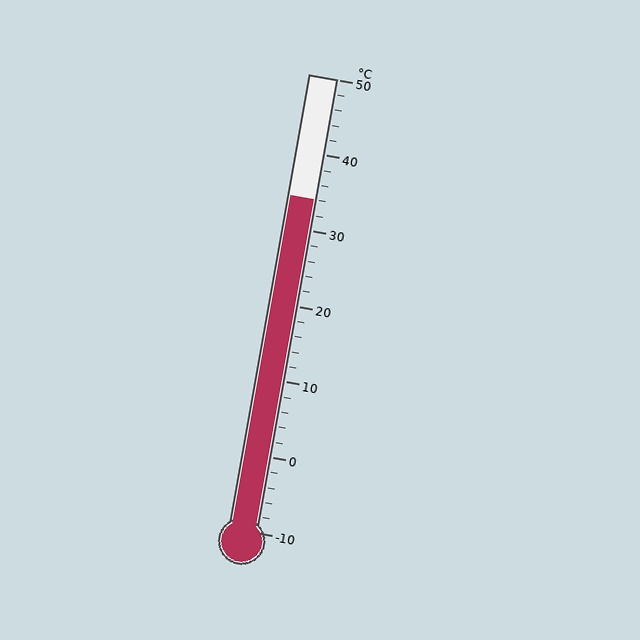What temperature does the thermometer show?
The thermometer shows approximately 34°C.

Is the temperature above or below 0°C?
The temperature is above 0°C.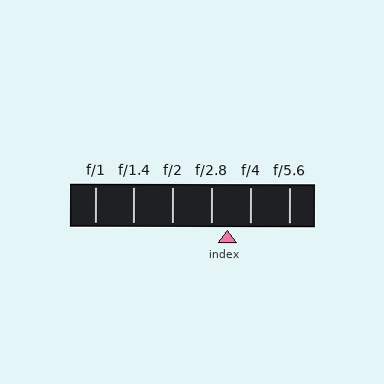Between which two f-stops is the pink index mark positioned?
The index mark is between f/2.8 and f/4.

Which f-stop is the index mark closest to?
The index mark is closest to f/2.8.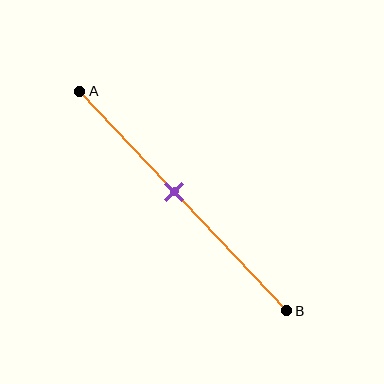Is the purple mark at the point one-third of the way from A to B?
No, the mark is at about 45% from A, not at the 33% one-third point.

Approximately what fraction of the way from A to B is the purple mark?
The purple mark is approximately 45% of the way from A to B.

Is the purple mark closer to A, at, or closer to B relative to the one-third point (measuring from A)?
The purple mark is closer to point B than the one-third point of segment AB.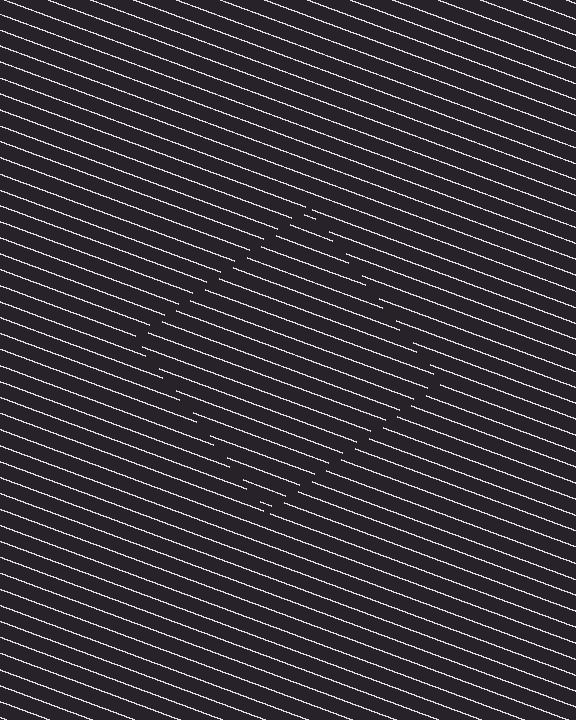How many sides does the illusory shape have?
4 sides — the line-ends trace a square.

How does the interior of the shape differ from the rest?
The interior of the shape contains the same grating, shifted by half a period — the contour is defined by the phase discontinuity where line-ends from the inner and outer gratings abut.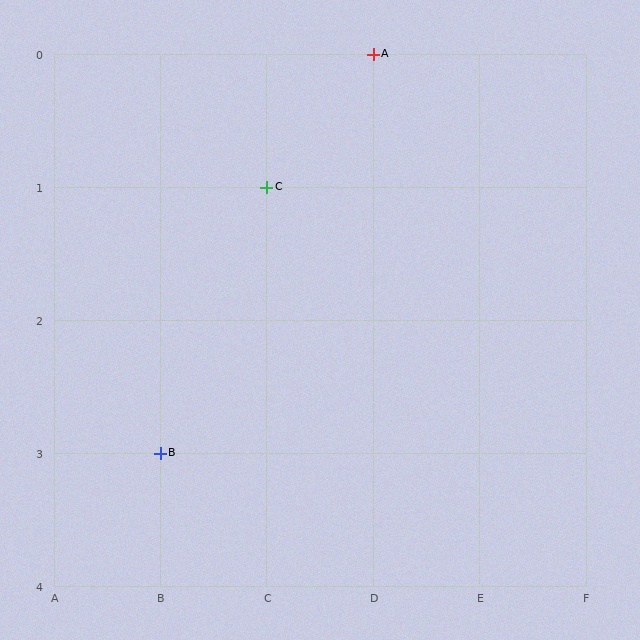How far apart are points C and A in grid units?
Points C and A are 1 column and 1 row apart (about 1.4 grid units diagonally).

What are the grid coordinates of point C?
Point C is at grid coordinates (C, 1).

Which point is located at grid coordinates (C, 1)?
Point C is at (C, 1).